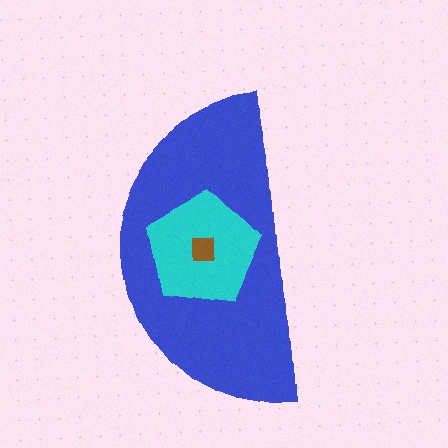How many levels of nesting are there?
3.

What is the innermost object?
The brown square.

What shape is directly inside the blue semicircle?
The cyan pentagon.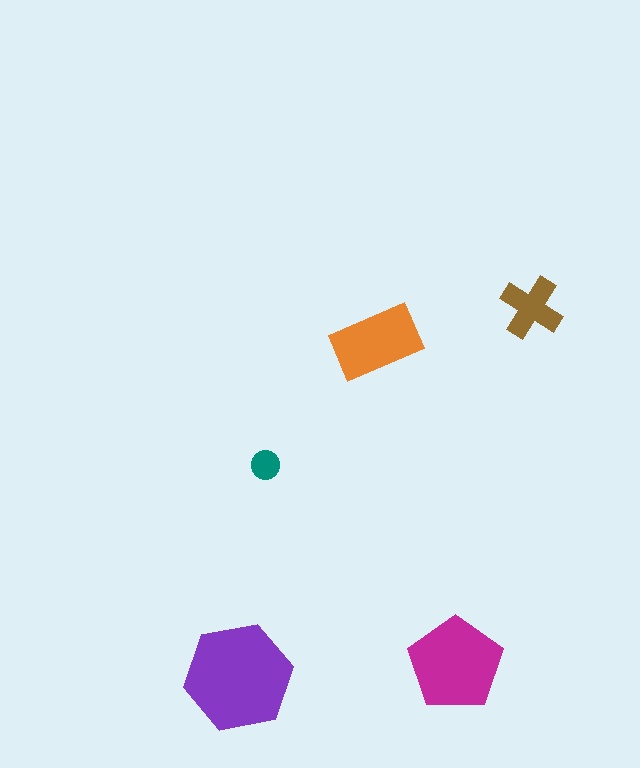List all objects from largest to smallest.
The purple hexagon, the magenta pentagon, the orange rectangle, the brown cross, the teal circle.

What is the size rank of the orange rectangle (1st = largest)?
3rd.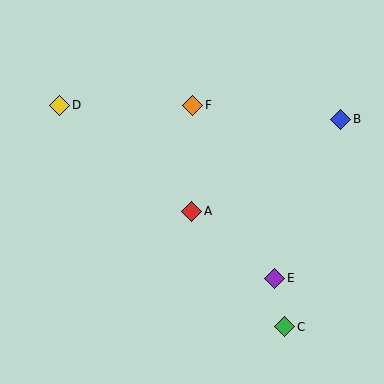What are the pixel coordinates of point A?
Point A is at (192, 211).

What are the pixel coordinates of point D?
Point D is at (60, 105).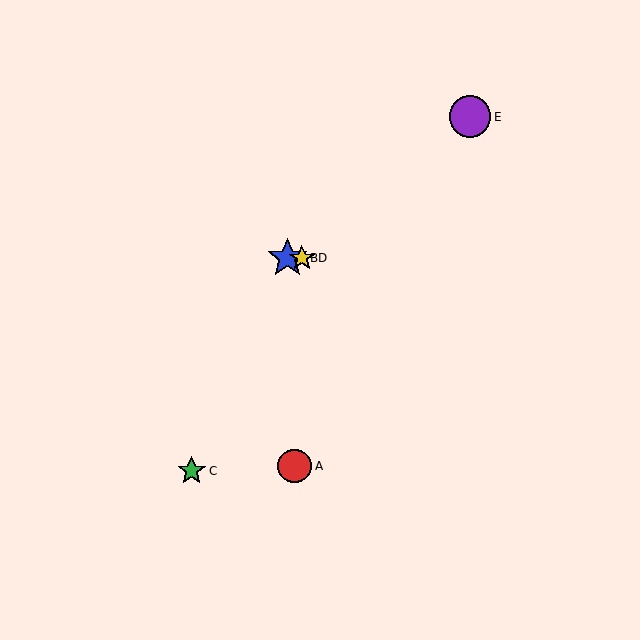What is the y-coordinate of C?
Object C is at y≈471.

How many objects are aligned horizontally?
2 objects (B, D) are aligned horizontally.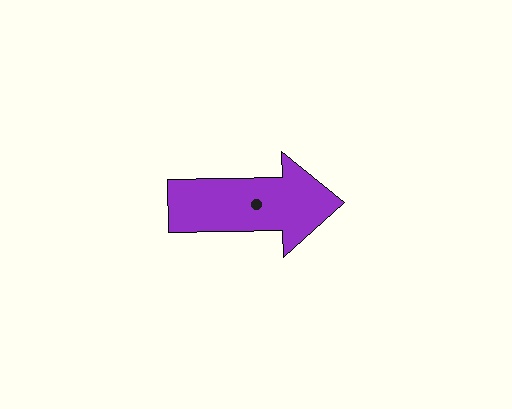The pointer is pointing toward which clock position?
Roughly 3 o'clock.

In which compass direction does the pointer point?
East.